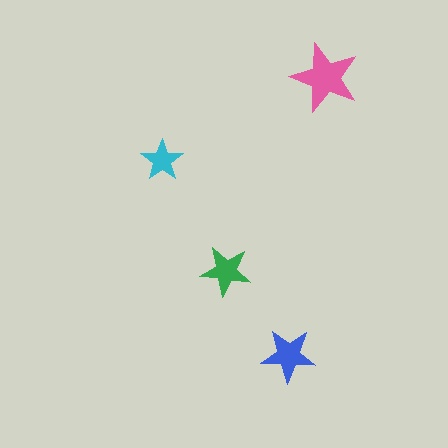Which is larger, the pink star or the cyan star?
The pink one.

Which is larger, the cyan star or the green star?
The green one.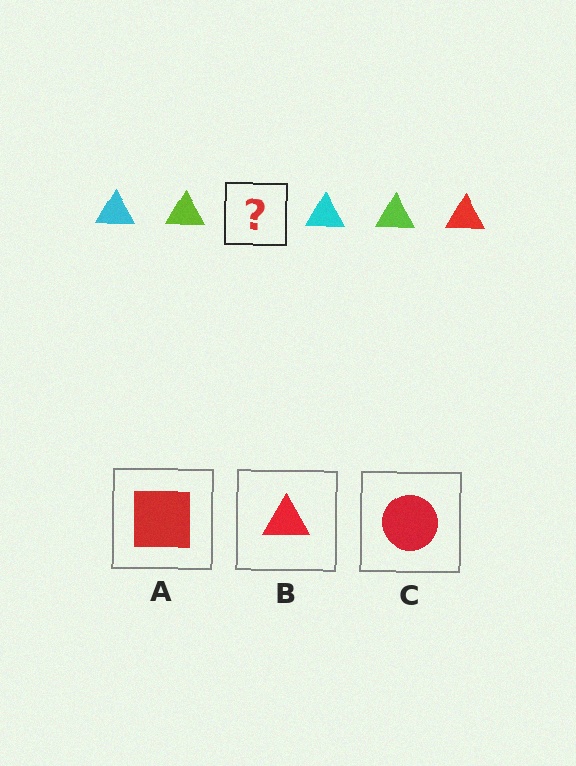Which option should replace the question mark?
Option B.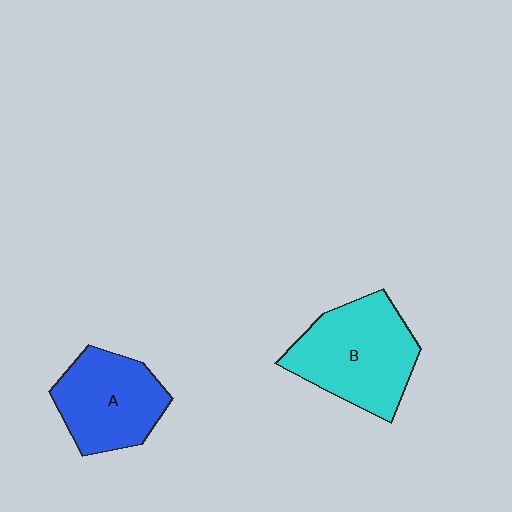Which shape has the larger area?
Shape B (cyan).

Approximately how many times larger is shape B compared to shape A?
Approximately 1.2 times.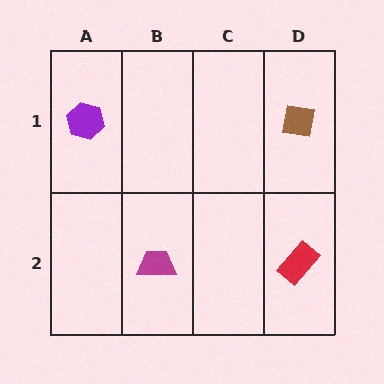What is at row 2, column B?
A magenta trapezoid.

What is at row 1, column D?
A brown square.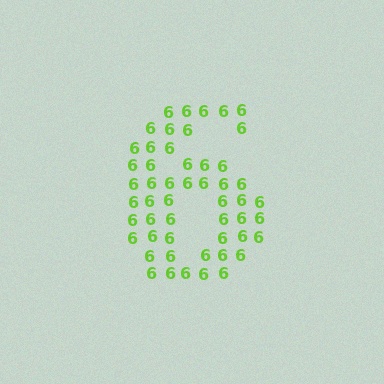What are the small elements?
The small elements are digit 6's.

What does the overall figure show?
The overall figure shows the digit 6.